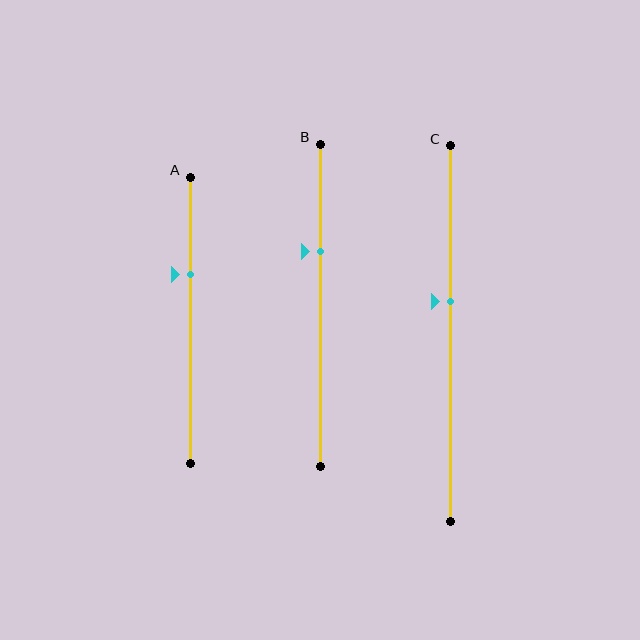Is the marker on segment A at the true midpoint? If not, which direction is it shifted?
No, the marker on segment A is shifted upward by about 16% of the segment length.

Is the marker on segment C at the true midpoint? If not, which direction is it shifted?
No, the marker on segment C is shifted upward by about 8% of the segment length.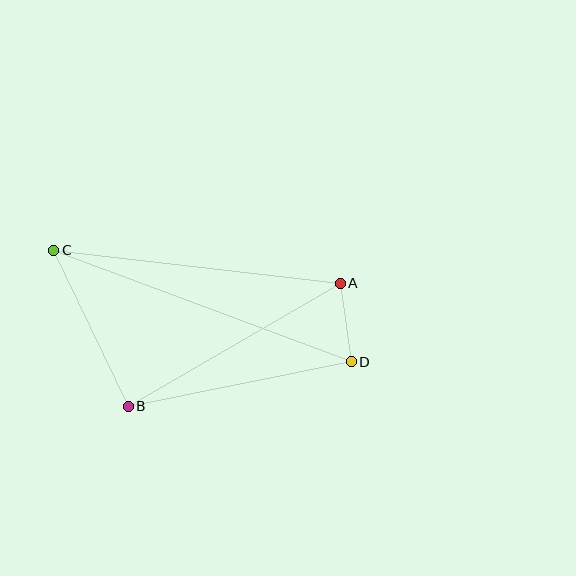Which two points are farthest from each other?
Points C and D are farthest from each other.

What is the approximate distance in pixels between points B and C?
The distance between B and C is approximately 173 pixels.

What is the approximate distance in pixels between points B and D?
The distance between B and D is approximately 227 pixels.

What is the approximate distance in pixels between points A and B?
The distance between A and B is approximately 245 pixels.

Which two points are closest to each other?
Points A and D are closest to each other.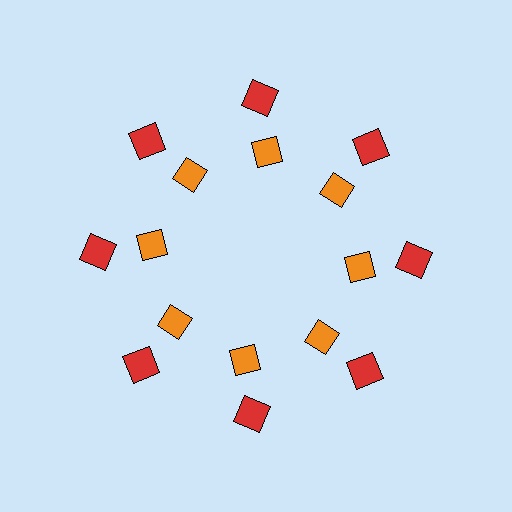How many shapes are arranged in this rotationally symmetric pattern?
There are 16 shapes, arranged in 8 groups of 2.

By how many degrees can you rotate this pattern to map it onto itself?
The pattern maps onto itself every 45 degrees of rotation.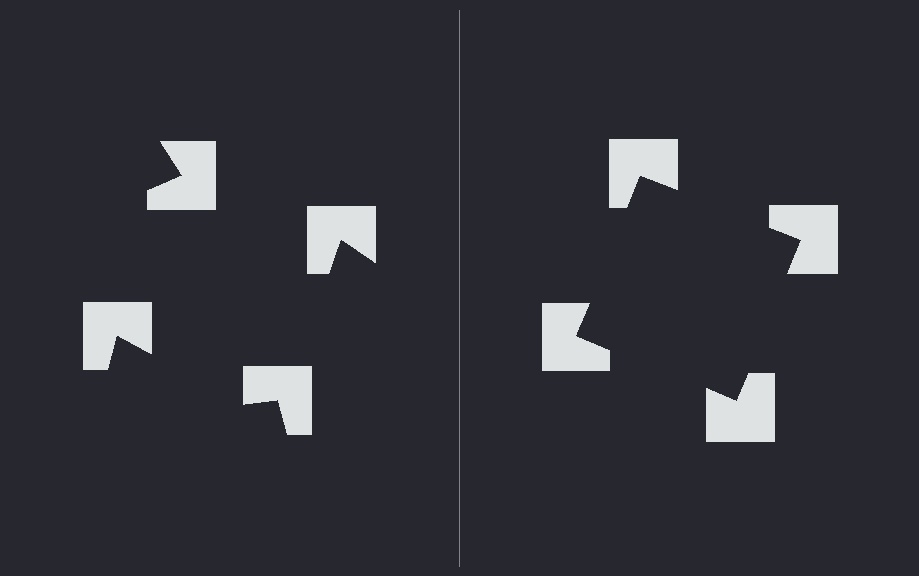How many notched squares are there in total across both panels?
8 — 4 on each side.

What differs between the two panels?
The notched squares are positioned identically on both sides; only the wedge orientations differ. On the right they align to a square; on the left they are misaligned.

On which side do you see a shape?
An illusory square appears on the right side. On the left side the wedge cuts are rotated, so no coherent shape forms.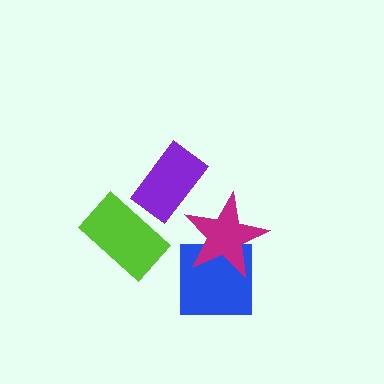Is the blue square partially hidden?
Yes, it is partially covered by another shape.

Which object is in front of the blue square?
The magenta star is in front of the blue square.